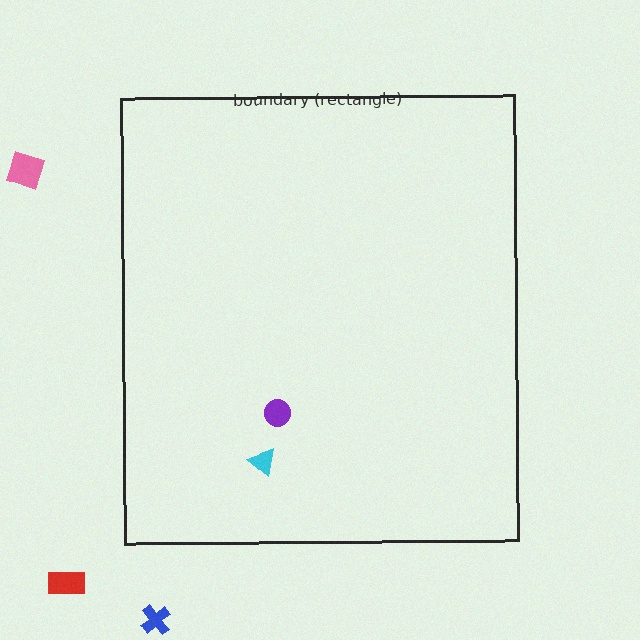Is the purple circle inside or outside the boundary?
Inside.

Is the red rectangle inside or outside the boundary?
Outside.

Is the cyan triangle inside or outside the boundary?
Inside.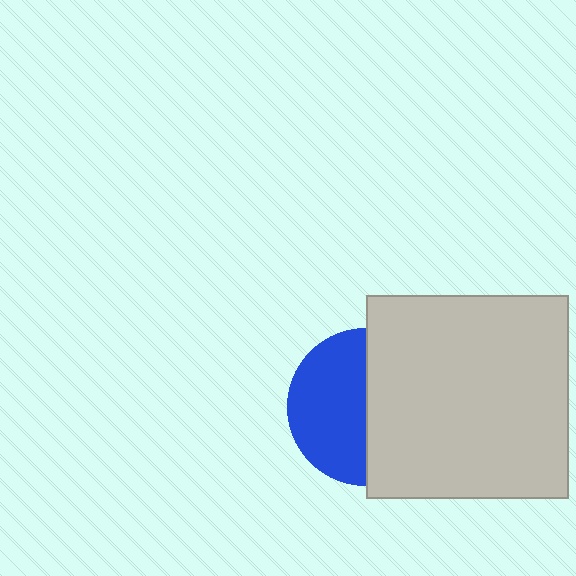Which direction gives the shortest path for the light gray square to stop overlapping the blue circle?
Moving right gives the shortest separation.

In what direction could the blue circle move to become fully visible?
The blue circle could move left. That would shift it out from behind the light gray square entirely.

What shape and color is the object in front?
The object in front is a light gray square.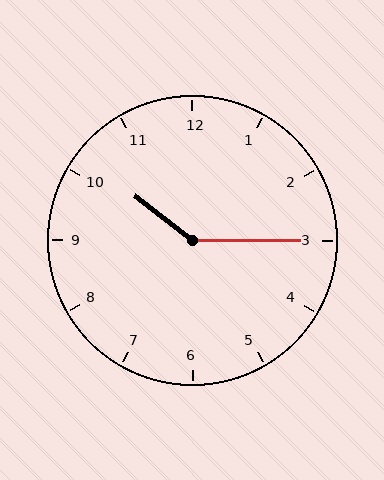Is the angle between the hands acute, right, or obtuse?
It is obtuse.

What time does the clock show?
10:15.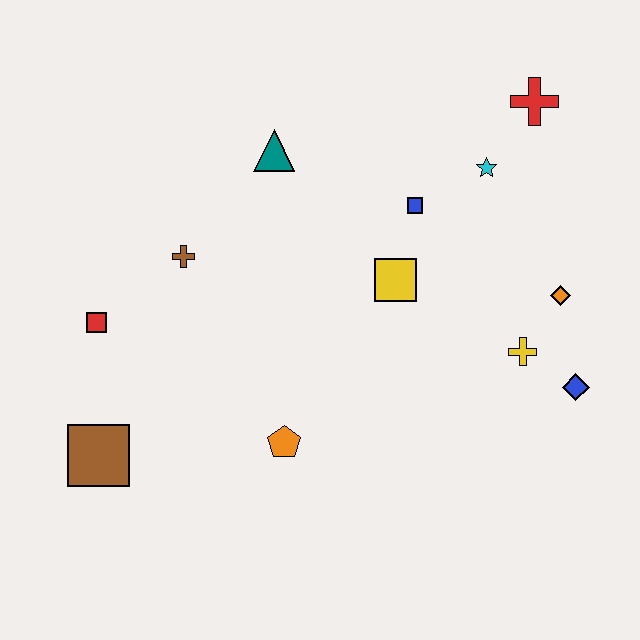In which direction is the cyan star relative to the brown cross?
The cyan star is to the right of the brown cross.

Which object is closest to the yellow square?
The blue square is closest to the yellow square.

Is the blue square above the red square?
Yes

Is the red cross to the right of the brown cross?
Yes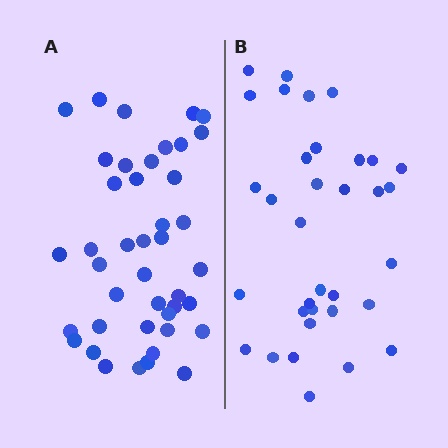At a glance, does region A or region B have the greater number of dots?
Region A (the left region) has more dots.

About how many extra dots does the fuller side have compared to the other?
Region A has roughly 8 or so more dots than region B.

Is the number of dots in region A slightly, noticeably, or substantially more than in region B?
Region A has only slightly more — the two regions are fairly close. The ratio is roughly 1.2 to 1.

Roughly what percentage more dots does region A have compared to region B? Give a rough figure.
About 25% more.